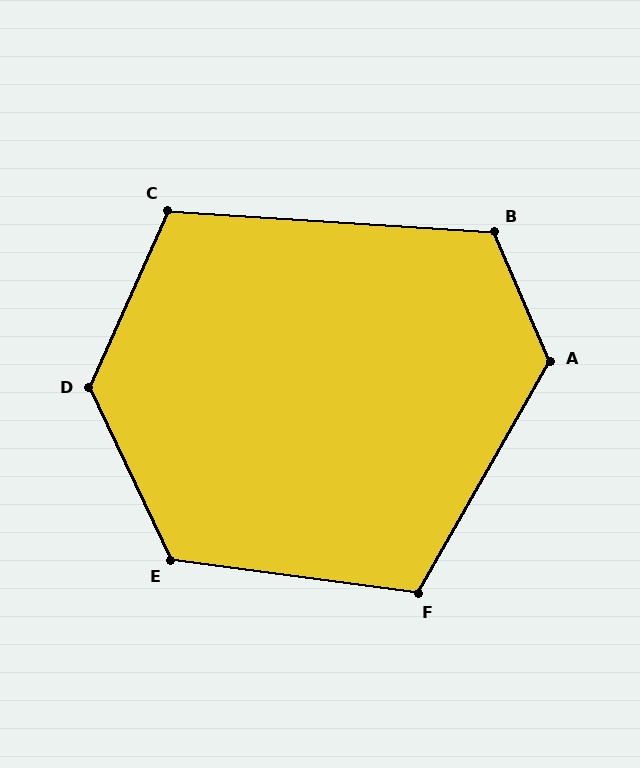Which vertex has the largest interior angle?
D, at approximately 131 degrees.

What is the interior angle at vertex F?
Approximately 112 degrees (obtuse).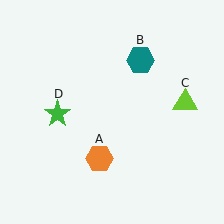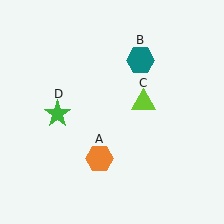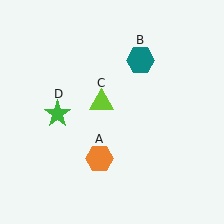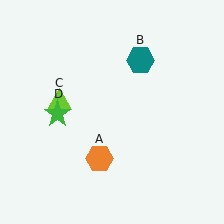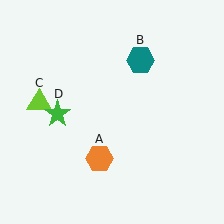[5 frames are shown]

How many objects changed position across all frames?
1 object changed position: lime triangle (object C).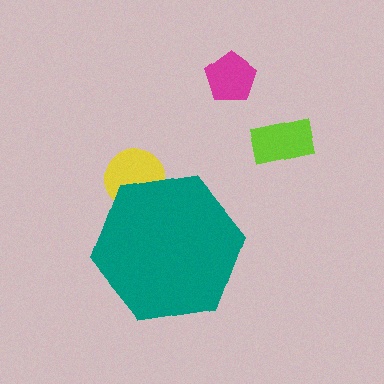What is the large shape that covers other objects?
A teal hexagon.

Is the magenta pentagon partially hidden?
No, the magenta pentagon is fully visible.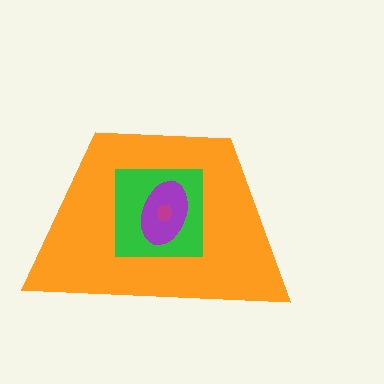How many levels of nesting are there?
4.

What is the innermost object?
The magenta hexagon.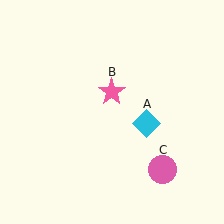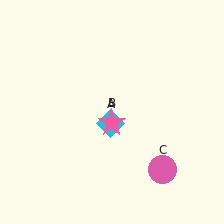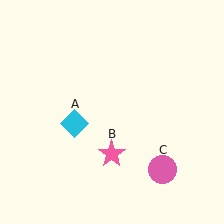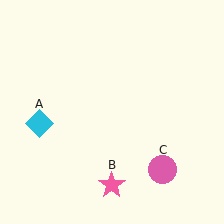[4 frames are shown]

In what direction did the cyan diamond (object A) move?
The cyan diamond (object A) moved left.